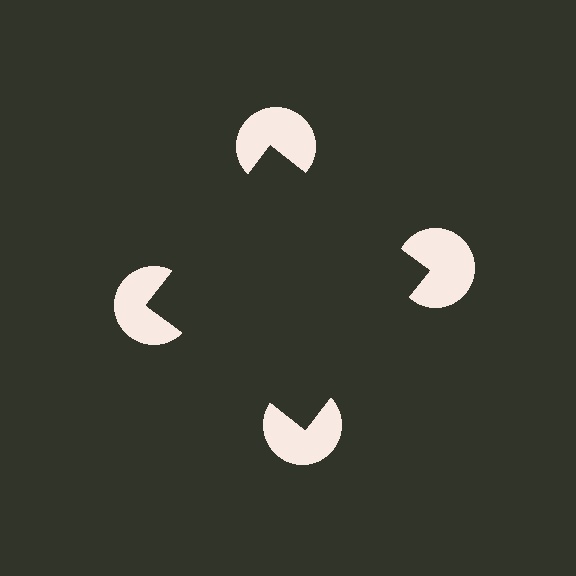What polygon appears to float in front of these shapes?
An illusory square — its edges are inferred from the aligned wedge cuts in the pac-man discs, not physically drawn.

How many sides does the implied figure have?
4 sides.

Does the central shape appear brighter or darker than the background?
It typically appears slightly darker than the background, even though no actual brightness change is drawn.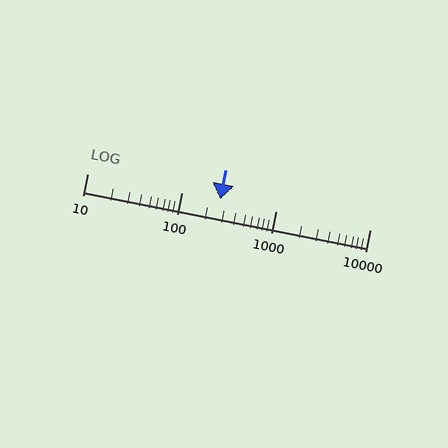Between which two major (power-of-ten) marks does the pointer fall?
The pointer is between 100 and 1000.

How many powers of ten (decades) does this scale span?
The scale spans 3 decades, from 10 to 10000.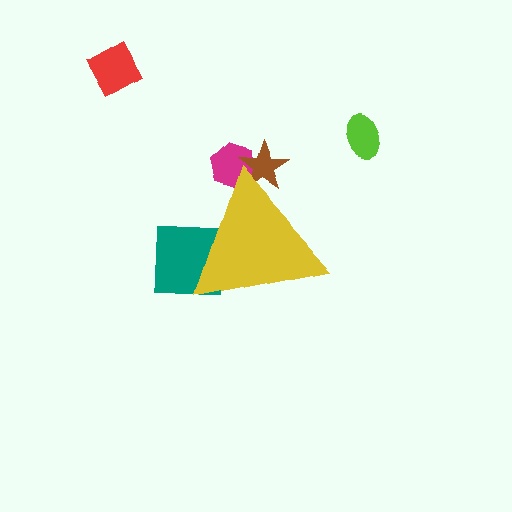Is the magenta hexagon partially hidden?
Yes, the magenta hexagon is partially hidden behind the yellow triangle.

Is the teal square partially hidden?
Yes, the teal square is partially hidden behind the yellow triangle.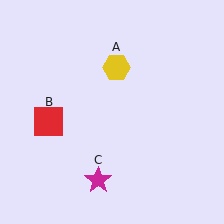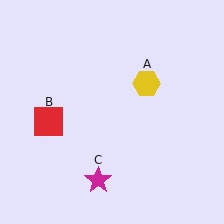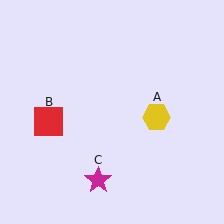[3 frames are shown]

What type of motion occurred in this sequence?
The yellow hexagon (object A) rotated clockwise around the center of the scene.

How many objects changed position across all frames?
1 object changed position: yellow hexagon (object A).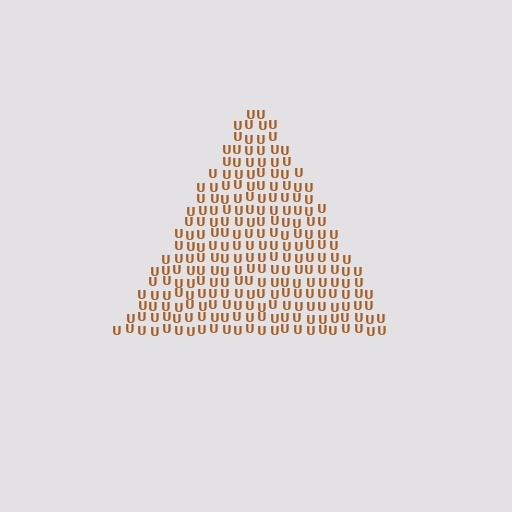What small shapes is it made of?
It is made of small letter U's.